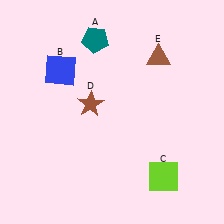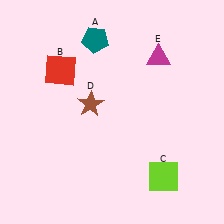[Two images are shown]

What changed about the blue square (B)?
In Image 1, B is blue. In Image 2, it changed to red.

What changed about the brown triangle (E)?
In Image 1, E is brown. In Image 2, it changed to magenta.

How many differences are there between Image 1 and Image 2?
There are 2 differences between the two images.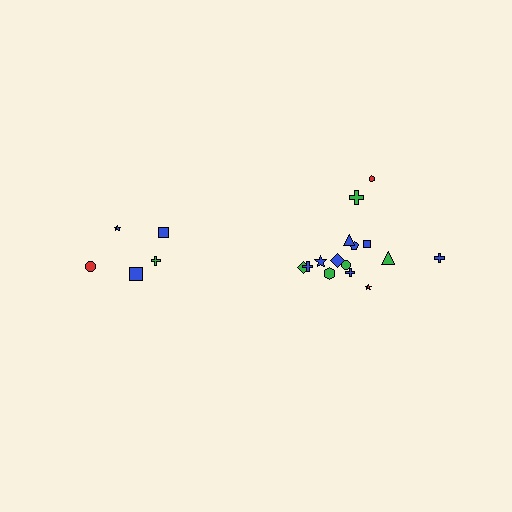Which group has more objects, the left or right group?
The right group.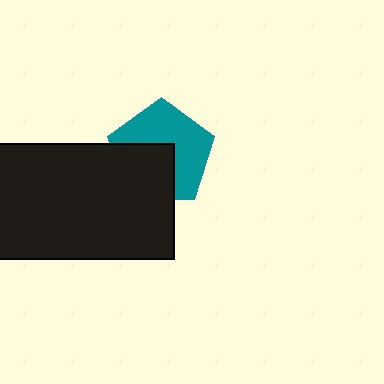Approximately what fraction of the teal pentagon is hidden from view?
Roughly 42% of the teal pentagon is hidden behind the black rectangle.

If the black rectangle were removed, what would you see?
You would see the complete teal pentagon.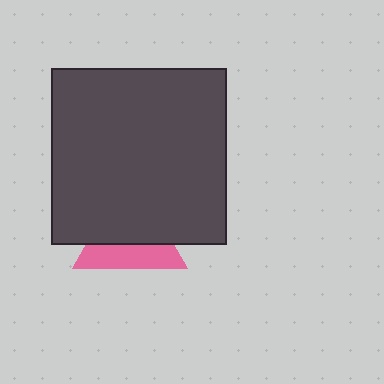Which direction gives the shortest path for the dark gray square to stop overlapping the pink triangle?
Moving up gives the shortest separation.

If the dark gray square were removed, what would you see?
You would see the complete pink triangle.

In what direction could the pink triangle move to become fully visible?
The pink triangle could move down. That would shift it out from behind the dark gray square entirely.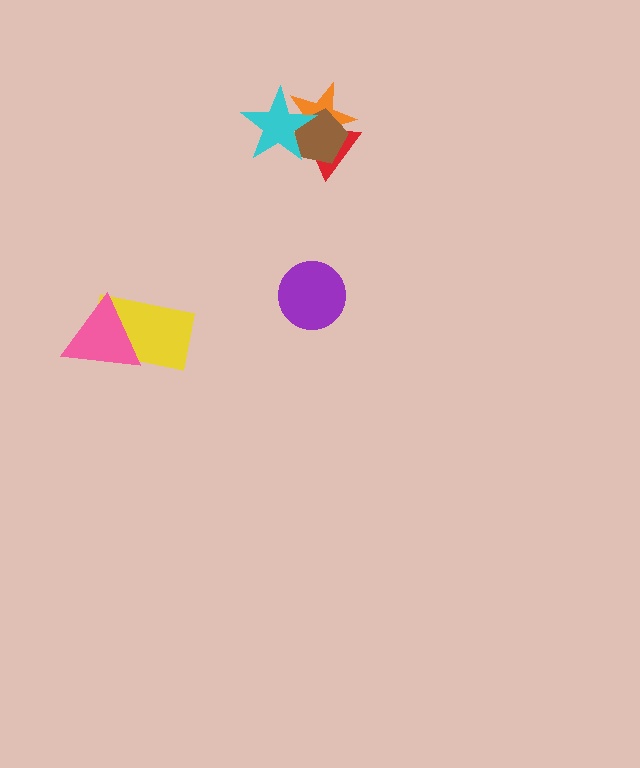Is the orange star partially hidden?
Yes, it is partially covered by another shape.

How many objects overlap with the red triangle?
3 objects overlap with the red triangle.